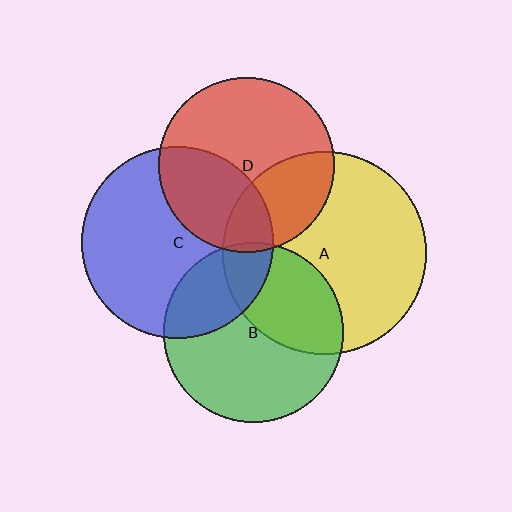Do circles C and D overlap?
Yes.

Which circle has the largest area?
Circle A (yellow).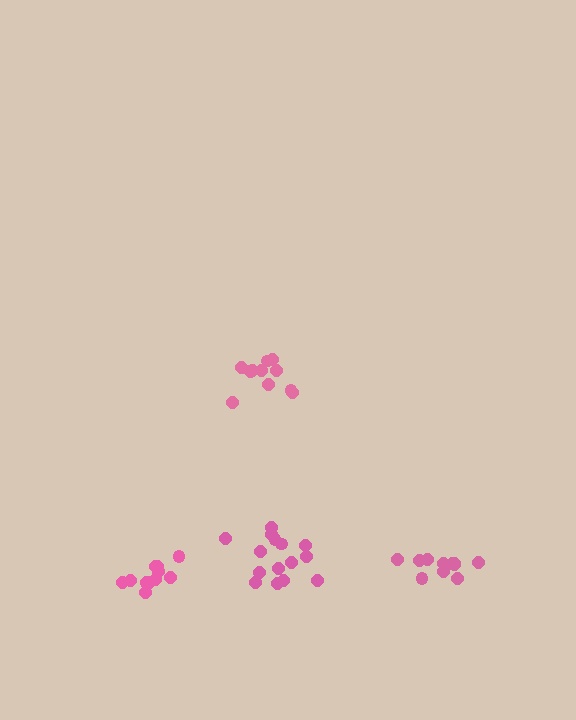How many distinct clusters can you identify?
There are 4 distinct clusters.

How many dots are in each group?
Group 1: 11 dots, Group 2: 12 dots, Group 3: 11 dots, Group 4: 15 dots (49 total).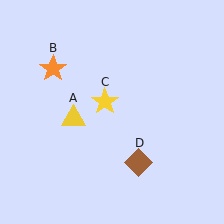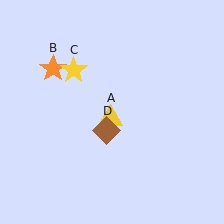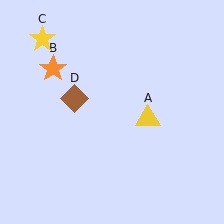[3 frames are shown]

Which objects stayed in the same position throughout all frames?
Orange star (object B) remained stationary.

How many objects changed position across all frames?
3 objects changed position: yellow triangle (object A), yellow star (object C), brown diamond (object D).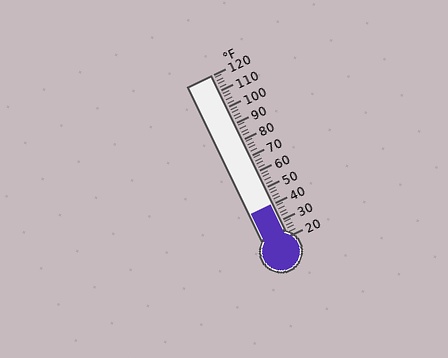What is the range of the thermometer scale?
The thermometer scale ranges from 20°F to 120°F.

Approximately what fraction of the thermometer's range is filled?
The thermometer is filled to approximately 20% of its range.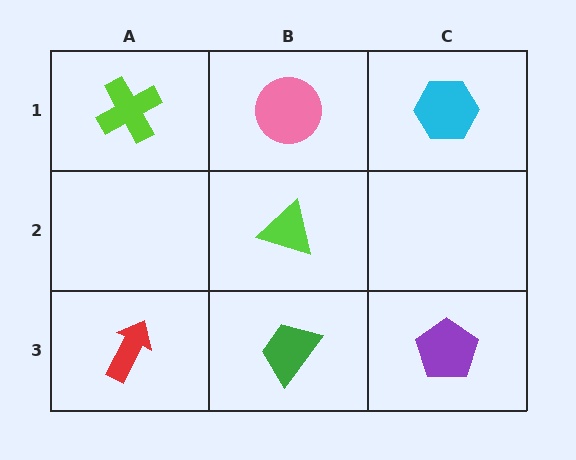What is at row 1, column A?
A lime cross.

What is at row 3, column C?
A purple pentagon.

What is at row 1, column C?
A cyan hexagon.